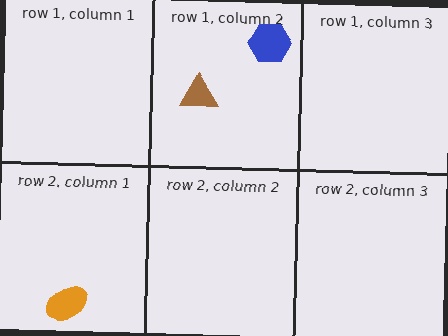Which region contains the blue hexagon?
The row 1, column 2 region.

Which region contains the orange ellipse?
The row 2, column 1 region.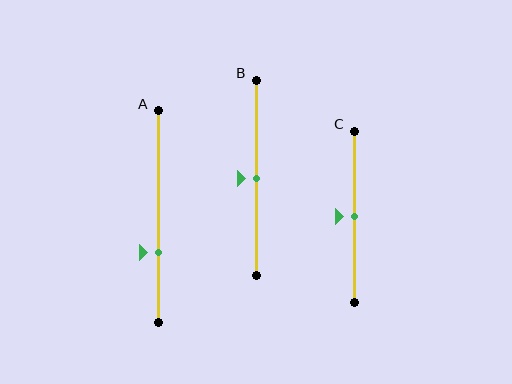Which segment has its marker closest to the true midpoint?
Segment B has its marker closest to the true midpoint.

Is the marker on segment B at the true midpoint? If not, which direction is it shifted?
Yes, the marker on segment B is at the true midpoint.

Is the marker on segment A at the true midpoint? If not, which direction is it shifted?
No, the marker on segment A is shifted downward by about 17% of the segment length.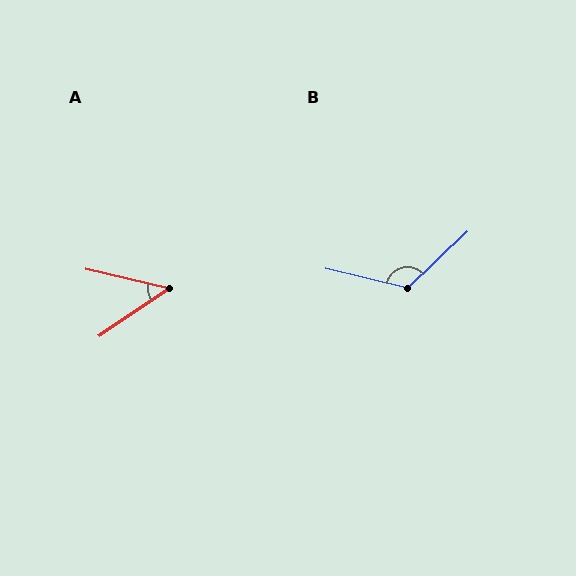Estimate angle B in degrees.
Approximately 123 degrees.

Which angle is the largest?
B, at approximately 123 degrees.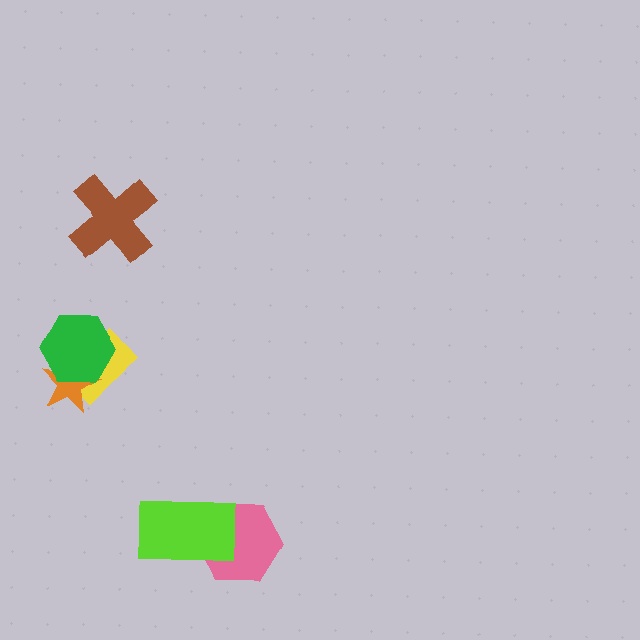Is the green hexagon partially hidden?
No, no other shape covers it.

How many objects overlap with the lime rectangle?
1 object overlaps with the lime rectangle.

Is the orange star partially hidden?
Yes, it is partially covered by another shape.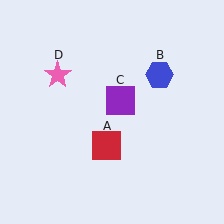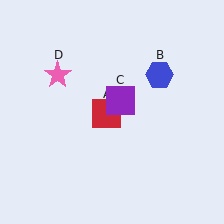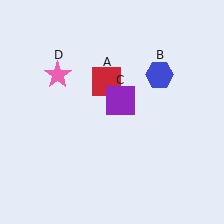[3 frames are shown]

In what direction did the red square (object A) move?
The red square (object A) moved up.